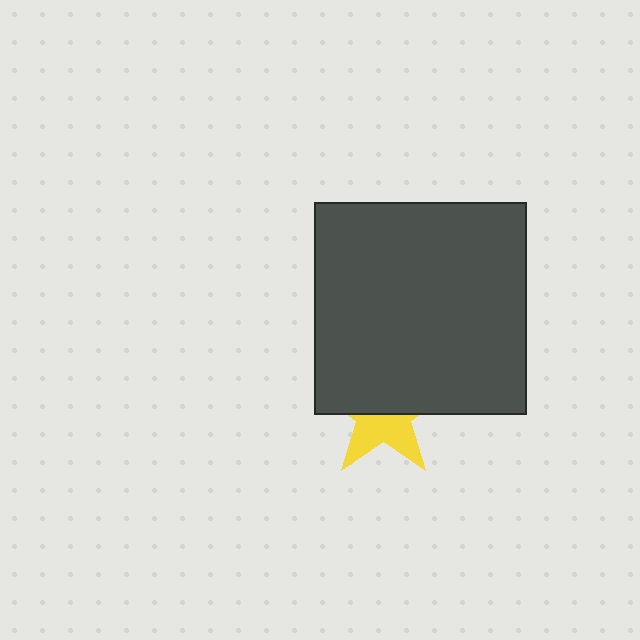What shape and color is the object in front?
The object in front is a dark gray square.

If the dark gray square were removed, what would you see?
You would see the complete yellow star.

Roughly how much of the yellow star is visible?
A small part of it is visible (roughly 42%).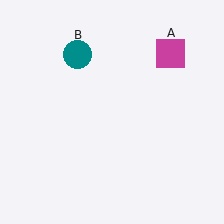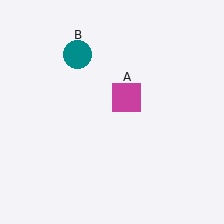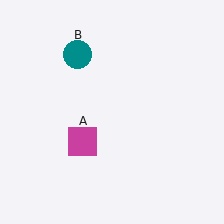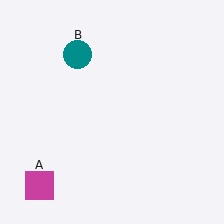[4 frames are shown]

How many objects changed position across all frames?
1 object changed position: magenta square (object A).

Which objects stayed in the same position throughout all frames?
Teal circle (object B) remained stationary.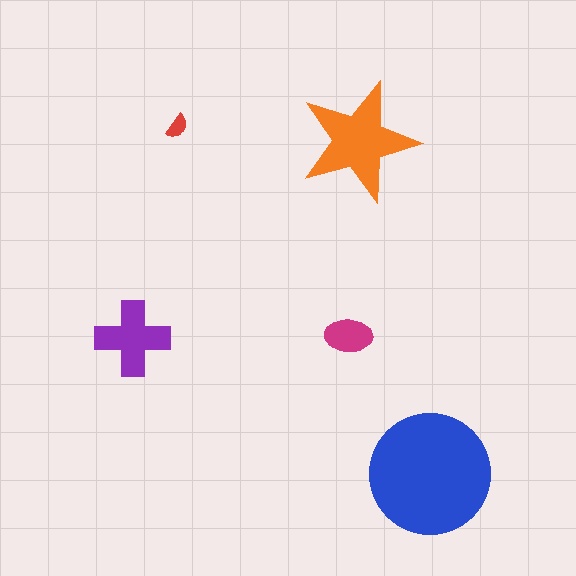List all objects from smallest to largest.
The red semicircle, the magenta ellipse, the purple cross, the orange star, the blue circle.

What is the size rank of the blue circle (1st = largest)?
1st.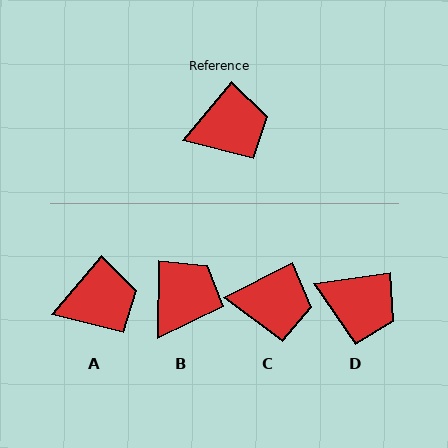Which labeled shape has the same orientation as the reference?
A.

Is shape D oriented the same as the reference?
No, it is off by about 42 degrees.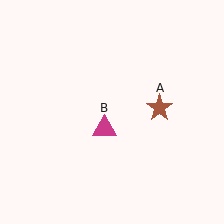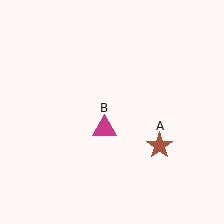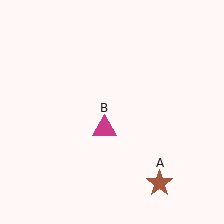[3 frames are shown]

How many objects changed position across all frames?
1 object changed position: brown star (object A).